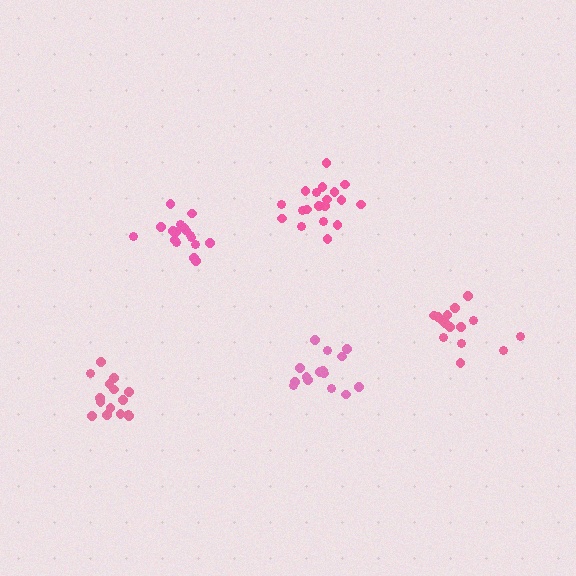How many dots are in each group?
Group 1: 16 dots, Group 2: 19 dots, Group 3: 15 dots, Group 4: 15 dots, Group 5: 17 dots (82 total).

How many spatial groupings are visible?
There are 5 spatial groupings.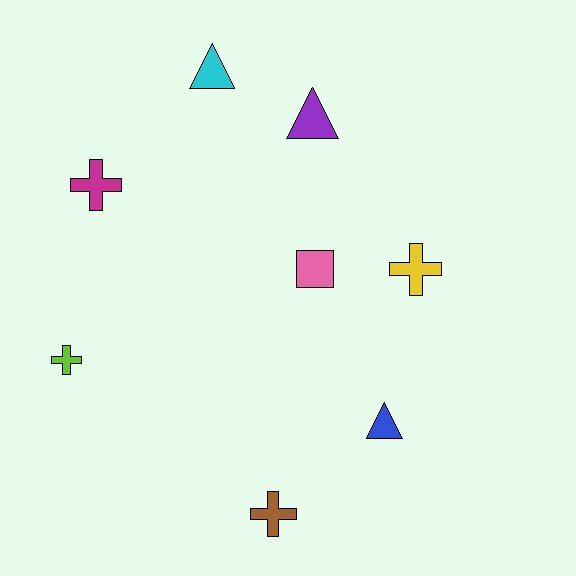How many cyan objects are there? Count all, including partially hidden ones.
There is 1 cyan object.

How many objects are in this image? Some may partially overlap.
There are 8 objects.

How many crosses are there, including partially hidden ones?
There are 4 crosses.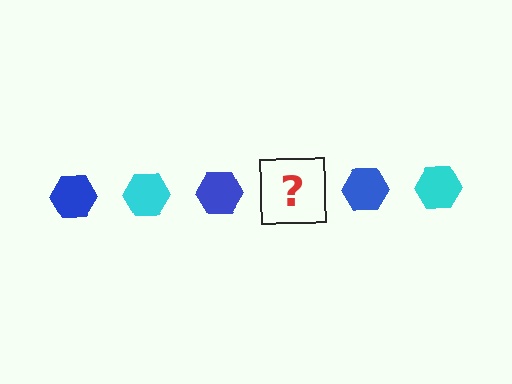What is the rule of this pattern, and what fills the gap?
The rule is that the pattern cycles through blue, cyan hexagons. The gap should be filled with a cyan hexagon.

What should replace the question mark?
The question mark should be replaced with a cyan hexagon.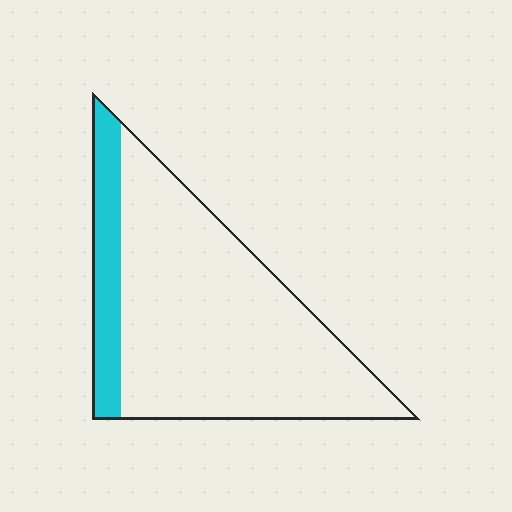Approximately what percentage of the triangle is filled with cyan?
Approximately 15%.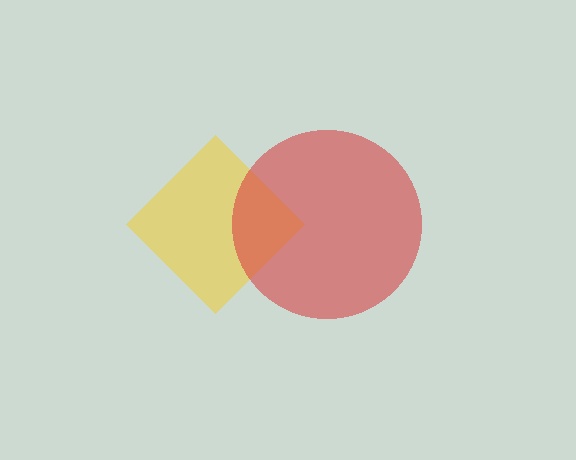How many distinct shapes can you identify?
There are 2 distinct shapes: a yellow diamond, a red circle.